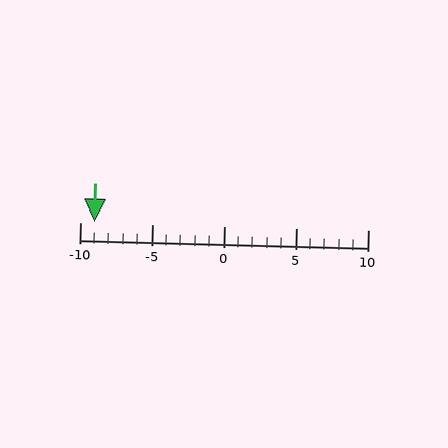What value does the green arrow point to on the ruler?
The green arrow points to approximately -9.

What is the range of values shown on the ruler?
The ruler shows values from -10 to 10.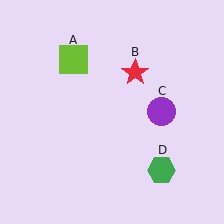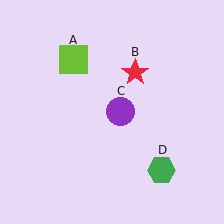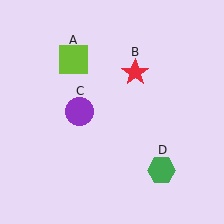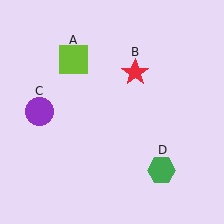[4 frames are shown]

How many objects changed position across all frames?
1 object changed position: purple circle (object C).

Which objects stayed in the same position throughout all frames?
Lime square (object A) and red star (object B) and green hexagon (object D) remained stationary.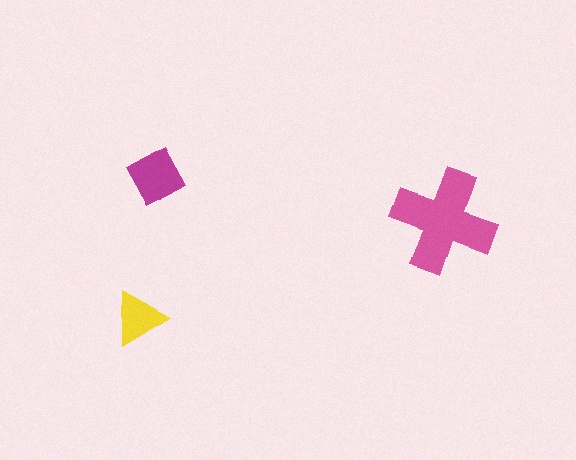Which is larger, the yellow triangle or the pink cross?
The pink cross.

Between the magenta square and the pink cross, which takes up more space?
The pink cross.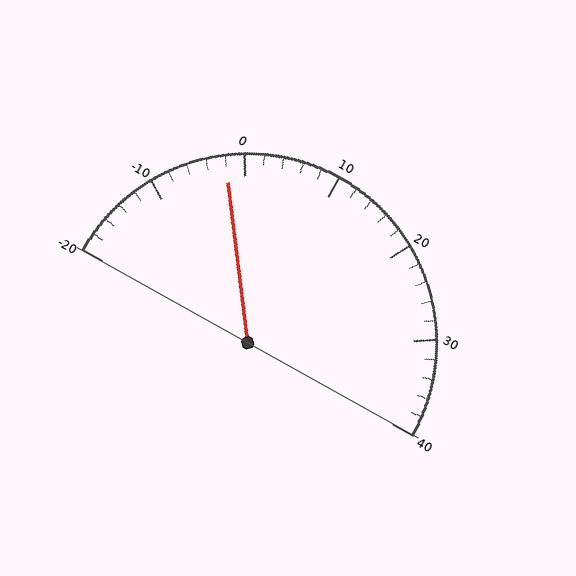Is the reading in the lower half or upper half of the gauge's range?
The reading is in the lower half of the range (-20 to 40).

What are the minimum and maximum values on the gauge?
The gauge ranges from -20 to 40.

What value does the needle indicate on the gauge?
The needle indicates approximately -2.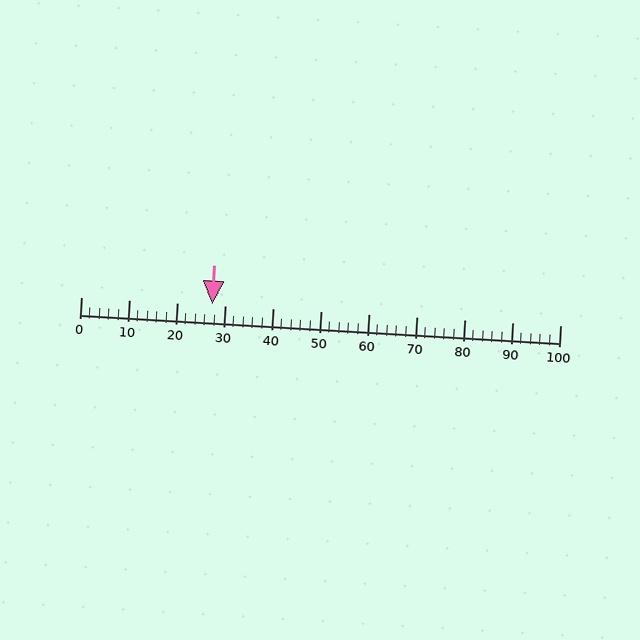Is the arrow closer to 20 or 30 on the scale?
The arrow is closer to 30.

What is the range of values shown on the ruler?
The ruler shows values from 0 to 100.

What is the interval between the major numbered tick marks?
The major tick marks are spaced 10 units apart.